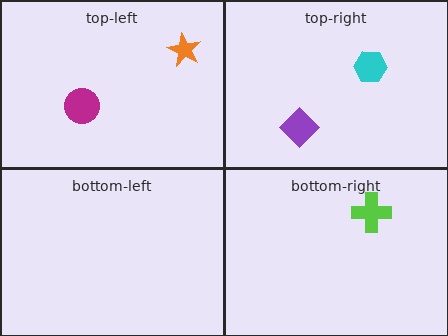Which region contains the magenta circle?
The top-left region.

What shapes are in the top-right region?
The purple diamond, the cyan hexagon.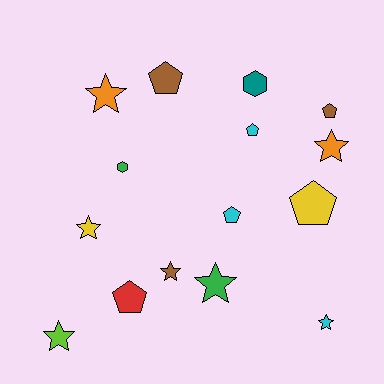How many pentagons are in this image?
There are 6 pentagons.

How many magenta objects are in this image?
There are no magenta objects.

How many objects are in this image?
There are 15 objects.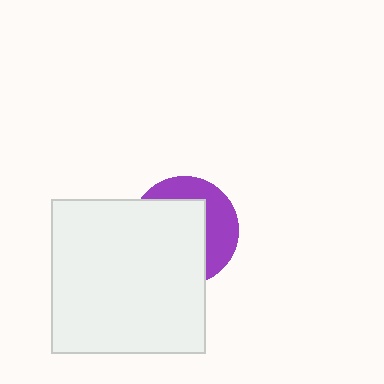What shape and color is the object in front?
The object in front is a white square.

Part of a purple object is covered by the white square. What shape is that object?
It is a circle.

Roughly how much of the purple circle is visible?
A small part of it is visible (roughly 39%).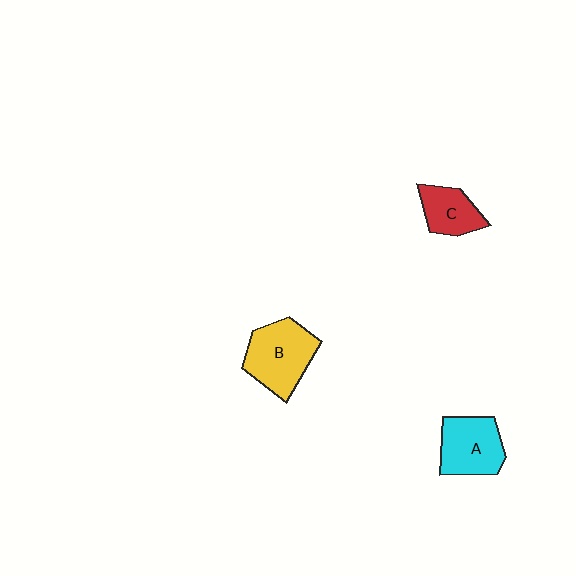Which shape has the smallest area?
Shape C (red).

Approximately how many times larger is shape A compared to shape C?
Approximately 1.4 times.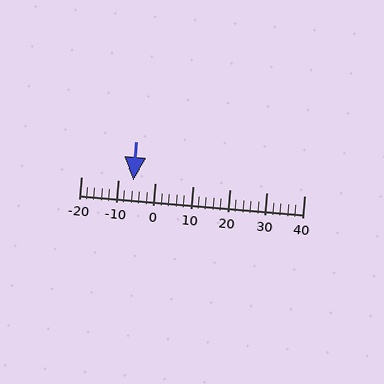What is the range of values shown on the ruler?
The ruler shows values from -20 to 40.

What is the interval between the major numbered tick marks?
The major tick marks are spaced 10 units apart.